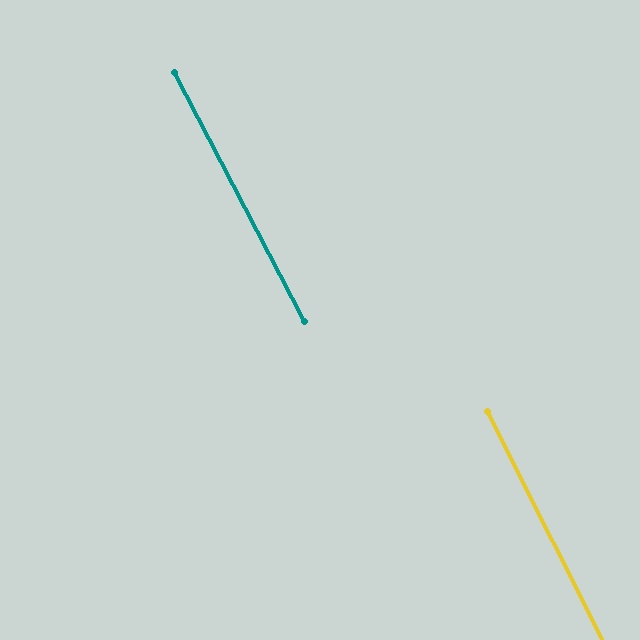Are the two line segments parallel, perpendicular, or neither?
Parallel — their directions differ by only 0.9°.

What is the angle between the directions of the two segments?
Approximately 1 degree.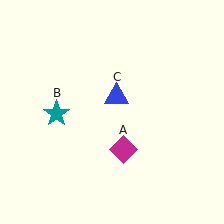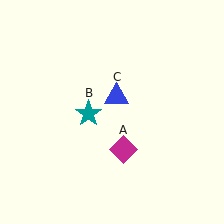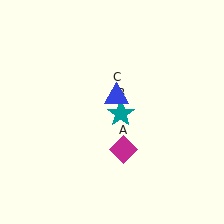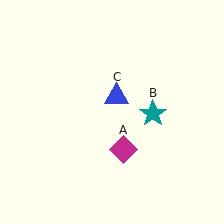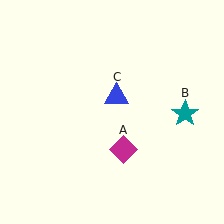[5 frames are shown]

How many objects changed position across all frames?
1 object changed position: teal star (object B).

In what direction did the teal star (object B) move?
The teal star (object B) moved right.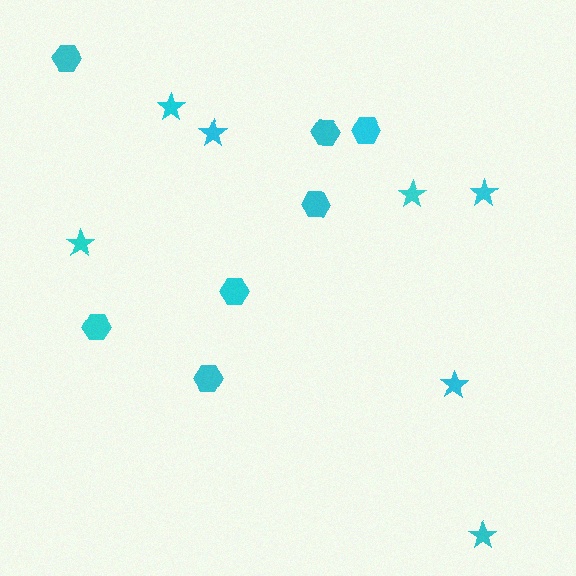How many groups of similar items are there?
There are 2 groups: one group of hexagons (7) and one group of stars (7).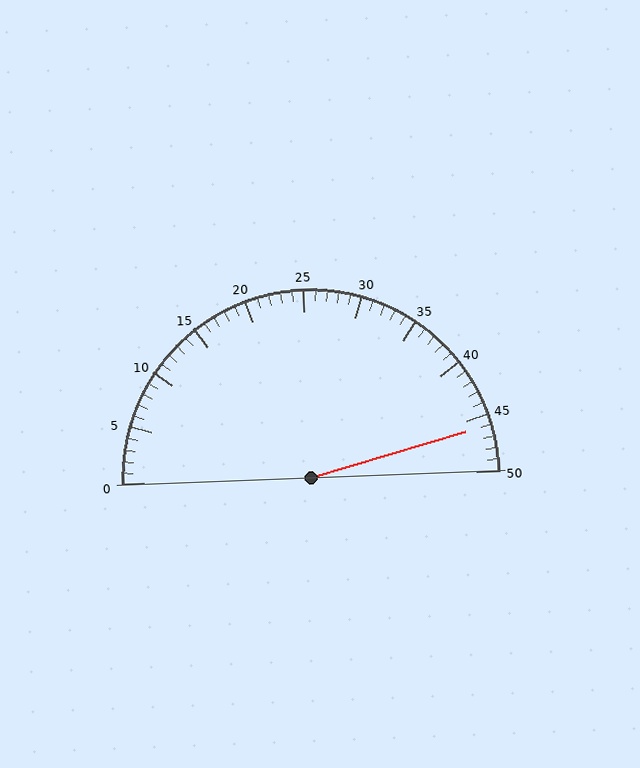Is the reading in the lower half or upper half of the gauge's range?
The reading is in the upper half of the range (0 to 50).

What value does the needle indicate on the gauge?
The needle indicates approximately 46.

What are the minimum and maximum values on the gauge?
The gauge ranges from 0 to 50.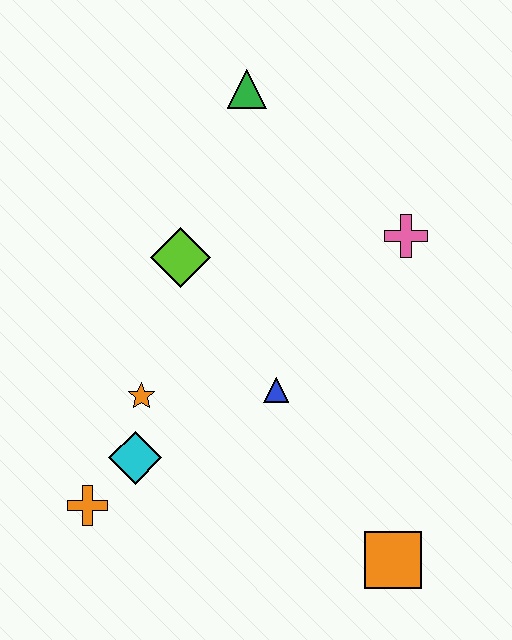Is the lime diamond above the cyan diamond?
Yes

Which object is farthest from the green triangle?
The orange square is farthest from the green triangle.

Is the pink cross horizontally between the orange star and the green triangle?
No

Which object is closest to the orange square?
The blue triangle is closest to the orange square.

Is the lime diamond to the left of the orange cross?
No